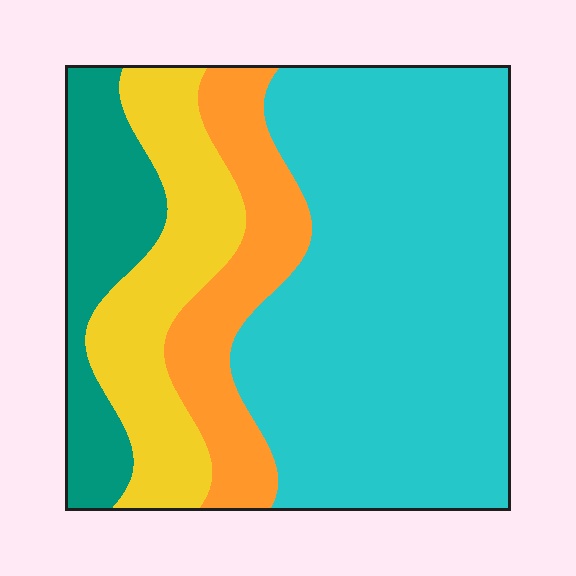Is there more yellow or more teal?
Yellow.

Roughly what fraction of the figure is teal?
Teal takes up about one eighth (1/8) of the figure.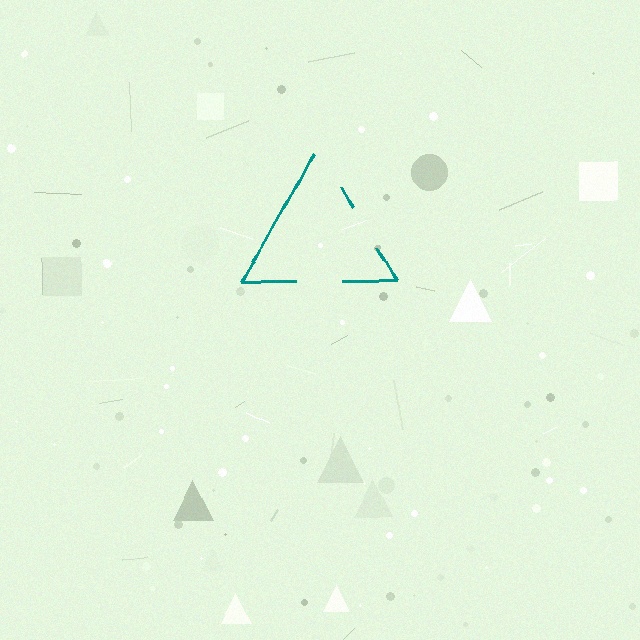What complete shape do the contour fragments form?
The contour fragments form a triangle.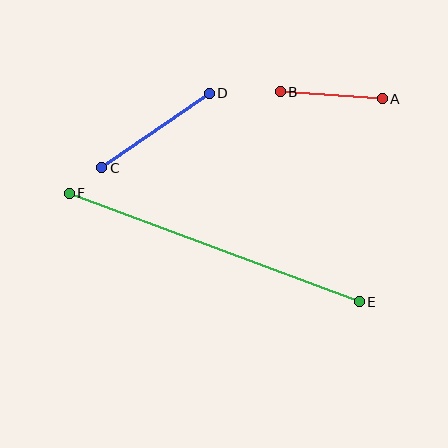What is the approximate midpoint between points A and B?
The midpoint is at approximately (331, 95) pixels.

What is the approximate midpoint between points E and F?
The midpoint is at approximately (214, 247) pixels.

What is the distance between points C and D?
The distance is approximately 131 pixels.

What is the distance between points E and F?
The distance is approximately 310 pixels.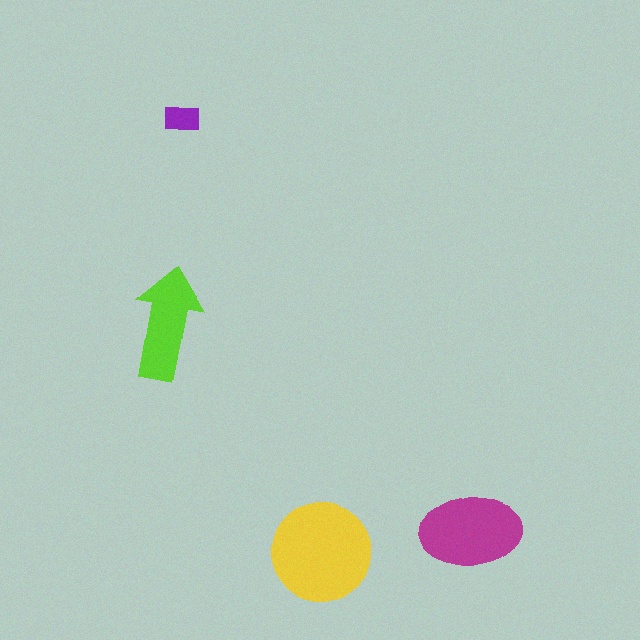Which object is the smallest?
The purple rectangle.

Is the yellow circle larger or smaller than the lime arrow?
Larger.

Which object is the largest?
The yellow circle.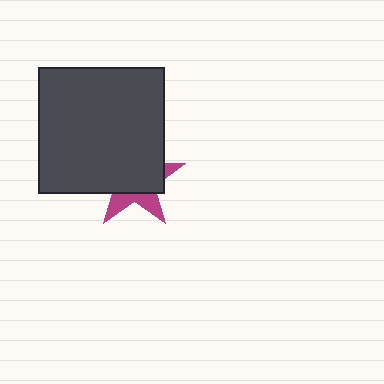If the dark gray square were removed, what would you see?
You would see the complete magenta star.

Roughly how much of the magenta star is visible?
A small part of it is visible (roughly 33%).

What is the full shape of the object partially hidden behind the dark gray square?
The partially hidden object is a magenta star.